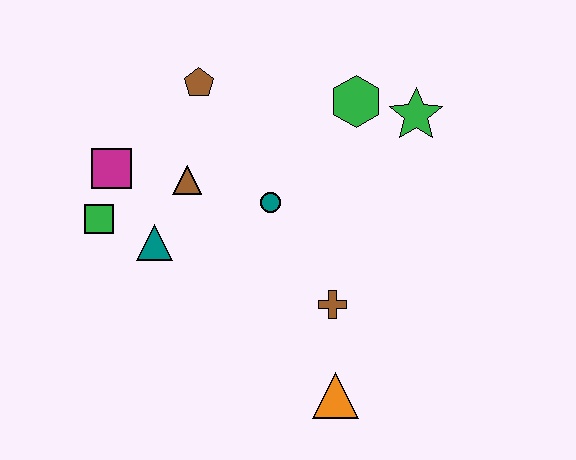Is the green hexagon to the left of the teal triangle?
No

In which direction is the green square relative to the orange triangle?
The green square is to the left of the orange triangle.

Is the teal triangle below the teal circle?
Yes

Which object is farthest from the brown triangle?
The orange triangle is farthest from the brown triangle.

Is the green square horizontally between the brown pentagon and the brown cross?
No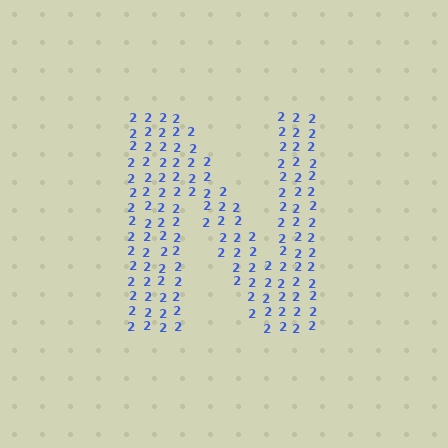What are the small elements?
The small elements are digit 2's.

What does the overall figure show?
The overall figure shows the letter N.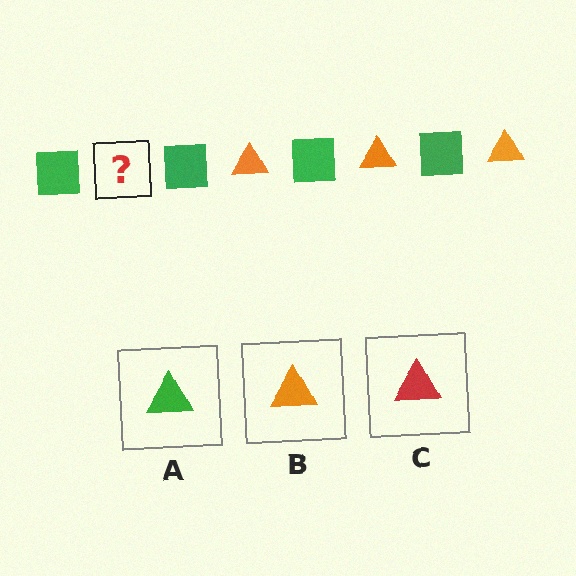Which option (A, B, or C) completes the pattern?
B.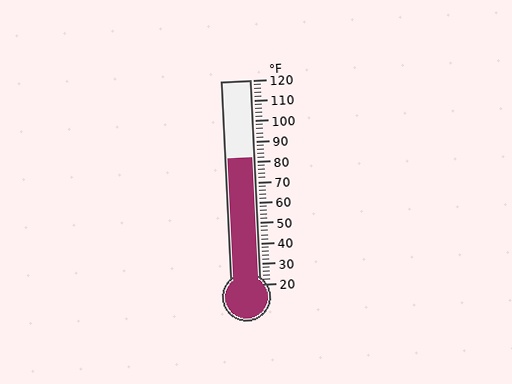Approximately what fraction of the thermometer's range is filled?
The thermometer is filled to approximately 60% of its range.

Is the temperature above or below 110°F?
The temperature is below 110°F.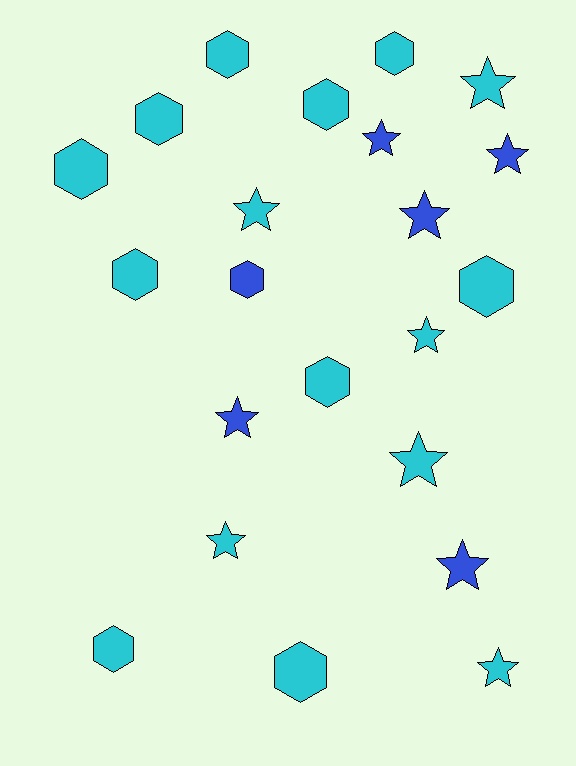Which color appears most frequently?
Cyan, with 16 objects.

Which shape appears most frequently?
Star, with 11 objects.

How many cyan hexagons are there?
There are 10 cyan hexagons.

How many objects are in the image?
There are 22 objects.